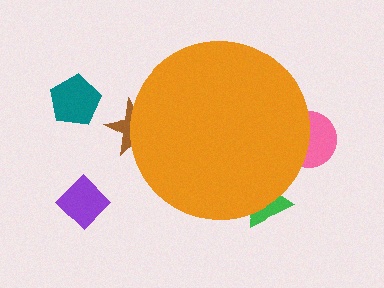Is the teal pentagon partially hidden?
No, the teal pentagon is fully visible.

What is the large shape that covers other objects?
An orange circle.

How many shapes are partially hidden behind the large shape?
3 shapes are partially hidden.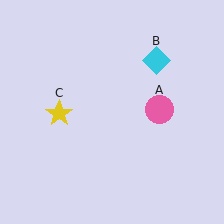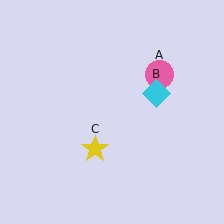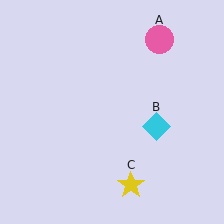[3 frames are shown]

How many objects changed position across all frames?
3 objects changed position: pink circle (object A), cyan diamond (object B), yellow star (object C).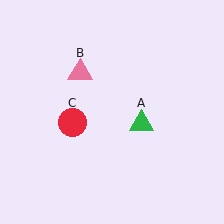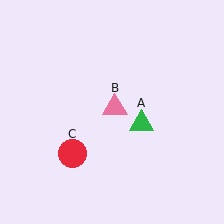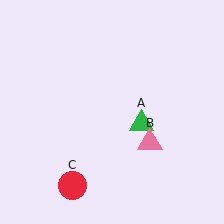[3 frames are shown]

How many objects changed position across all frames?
2 objects changed position: pink triangle (object B), red circle (object C).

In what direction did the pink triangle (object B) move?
The pink triangle (object B) moved down and to the right.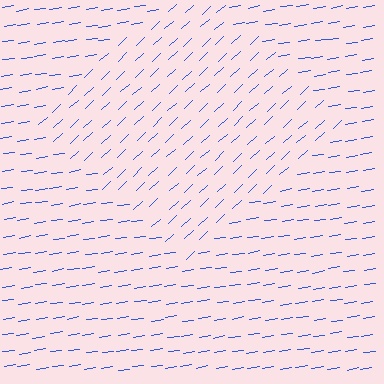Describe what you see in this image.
The image is filled with small blue line segments. A diamond region in the image has lines oriented differently from the surrounding lines, creating a visible texture boundary.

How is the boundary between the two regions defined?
The boundary is defined purely by a change in line orientation (approximately 34 degrees difference). All lines are the same color and thickness.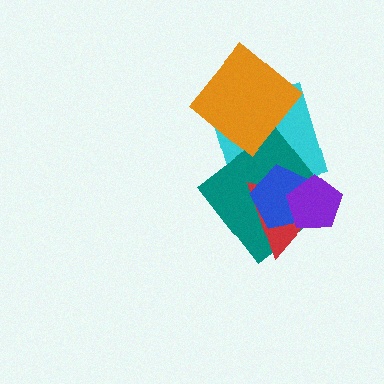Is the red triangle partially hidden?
Yes, it is partially covered by another shape.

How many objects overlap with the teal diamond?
4 objects overlap with the teal diamond.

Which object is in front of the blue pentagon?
The purple pentagon is in front of the blue pentagon.